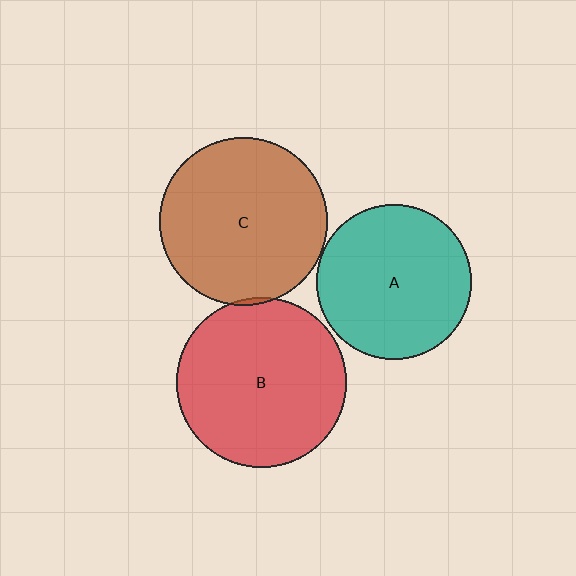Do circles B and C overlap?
Yes.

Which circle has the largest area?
Circle B (red).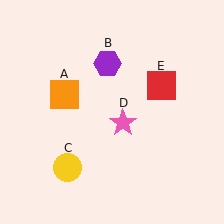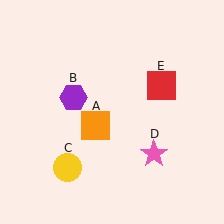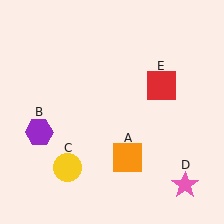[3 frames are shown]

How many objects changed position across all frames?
3 objects changed position: orange square (object A), purple hexagon (object B), pink star (object D).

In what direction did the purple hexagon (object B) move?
The purple hexagon (object B) moved down and to the left.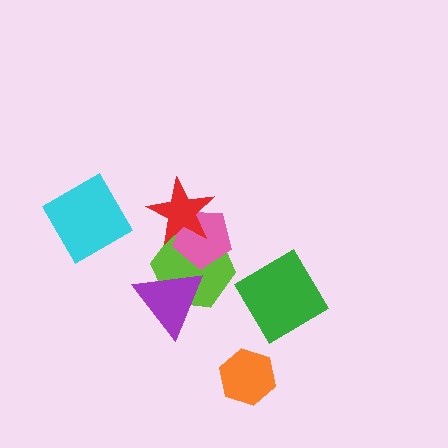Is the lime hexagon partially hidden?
Yes, it is partially covered by another shape.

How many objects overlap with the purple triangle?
1 object overlaps with the purple triangle.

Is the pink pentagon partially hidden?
Yes, it is partially covered by another shape.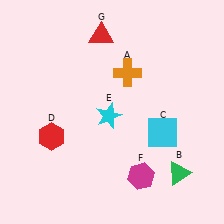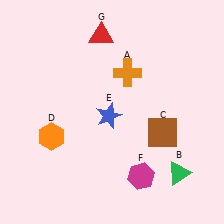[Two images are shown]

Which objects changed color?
C changed from cyan to brown. D changed from red to orange. E changed from cyan to blue.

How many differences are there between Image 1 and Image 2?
There are 3 differences between the two images.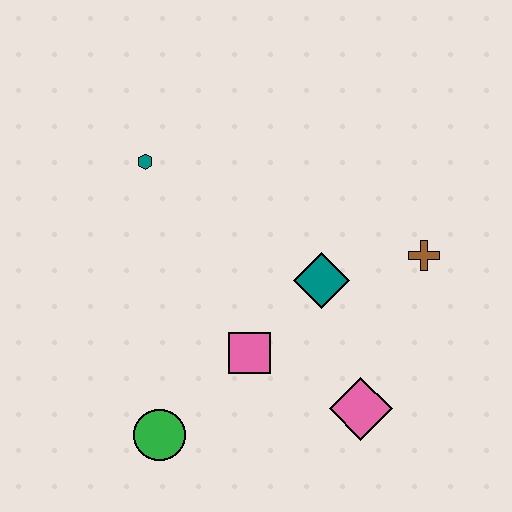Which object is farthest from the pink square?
The teal hexagon is farthest from the pink square.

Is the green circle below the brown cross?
Yes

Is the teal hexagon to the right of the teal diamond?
No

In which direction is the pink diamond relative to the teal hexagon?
The pink diamond is below the teal hexagon.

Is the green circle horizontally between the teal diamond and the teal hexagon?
Yes